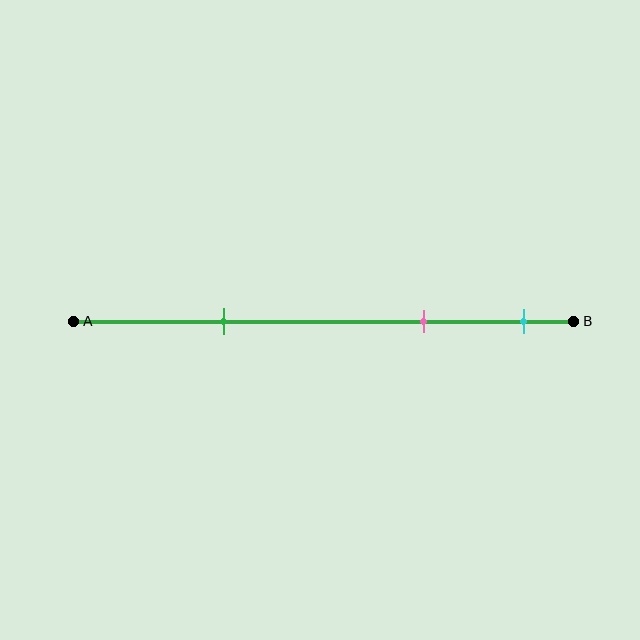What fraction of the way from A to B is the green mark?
The green mark is approximately 30% (0.3) of the way from A to B.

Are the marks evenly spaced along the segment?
No, the marks are not evenly spaced.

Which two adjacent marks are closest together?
The pink and cyan marks are the closest adjacent pair.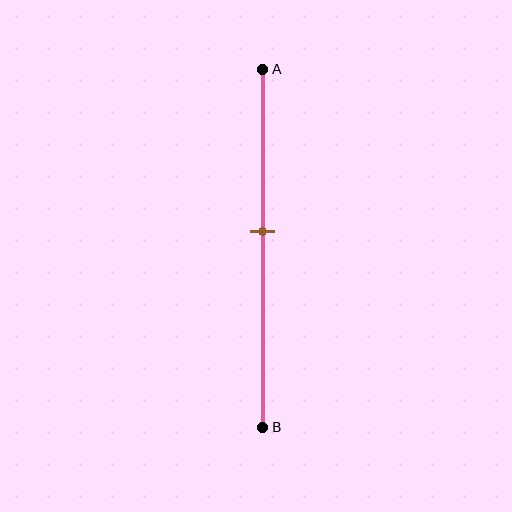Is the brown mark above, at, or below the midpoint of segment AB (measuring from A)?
The brown mark is above the midpoint of segment AB.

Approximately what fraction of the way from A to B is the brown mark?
The brown mark is approximately 45% of the way from A to B.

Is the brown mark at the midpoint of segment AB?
No, the mark is at about 45% from A, not at the 50% midpoint.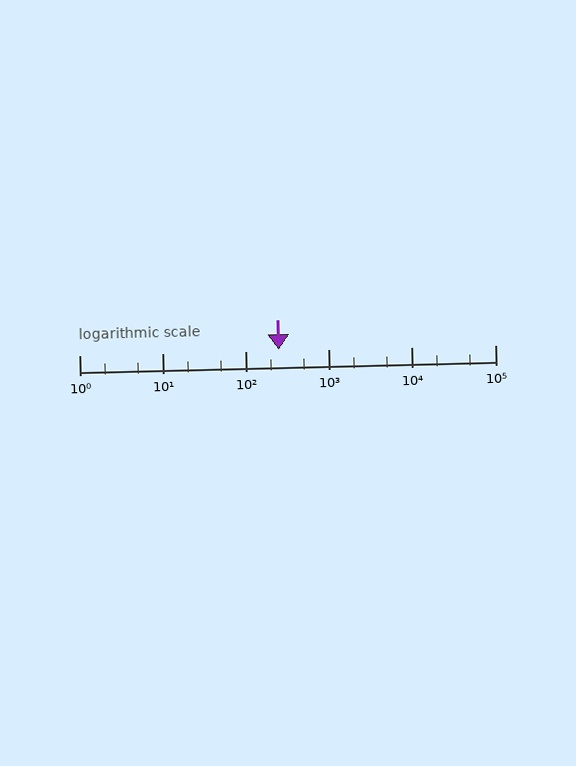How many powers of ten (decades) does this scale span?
The scale spans 5 decades, from 1 to 100000.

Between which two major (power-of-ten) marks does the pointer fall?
The pointer is between 100 and 1000.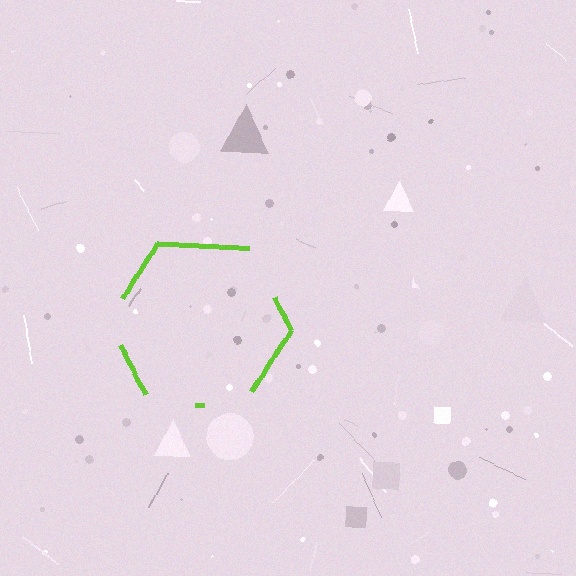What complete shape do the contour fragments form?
The contour fragments form a hexagon.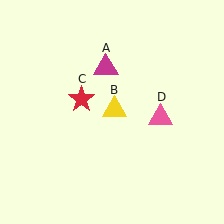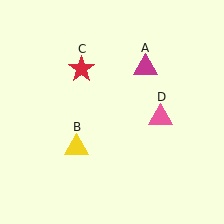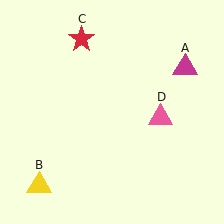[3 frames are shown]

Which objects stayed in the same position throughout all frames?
Pink triangle (object D) remained stationary.